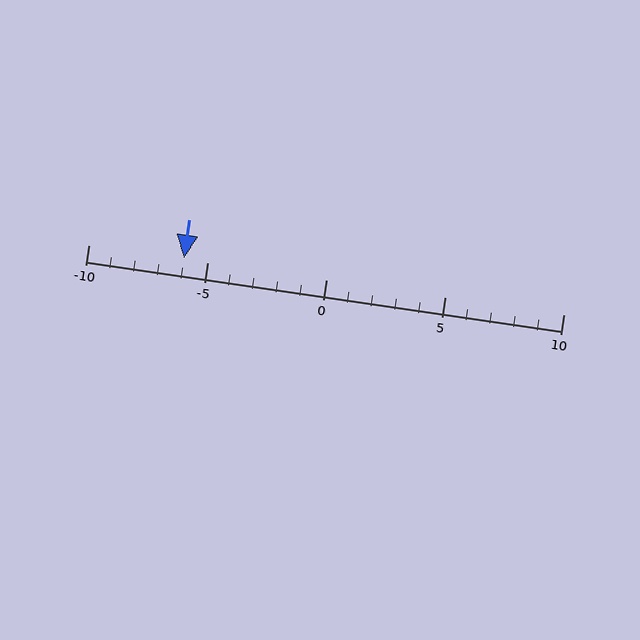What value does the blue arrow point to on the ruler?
The blue arrow points to approximately -6.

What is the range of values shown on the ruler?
The ruler shows values from -10 to 10.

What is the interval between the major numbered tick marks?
The major tick marks are spaced 5 units apart.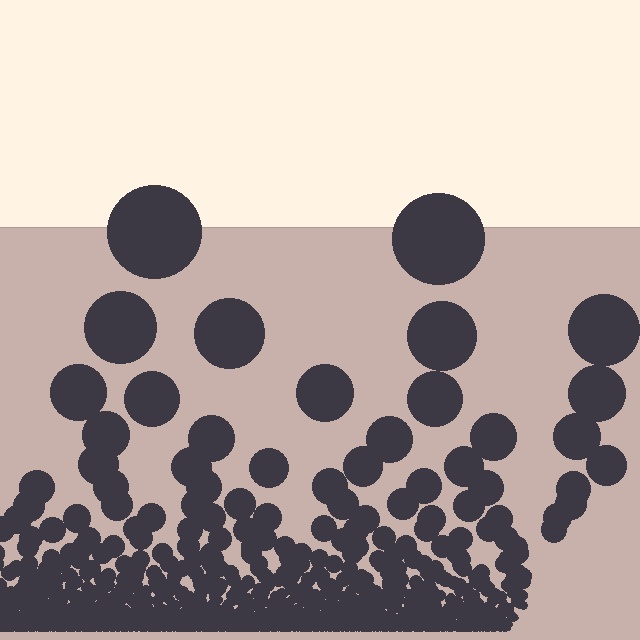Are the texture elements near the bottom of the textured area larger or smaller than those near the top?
Smaller. The gradient is inverted — elements near the bottom are smaller and denser.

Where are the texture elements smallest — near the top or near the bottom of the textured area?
Near the bottom.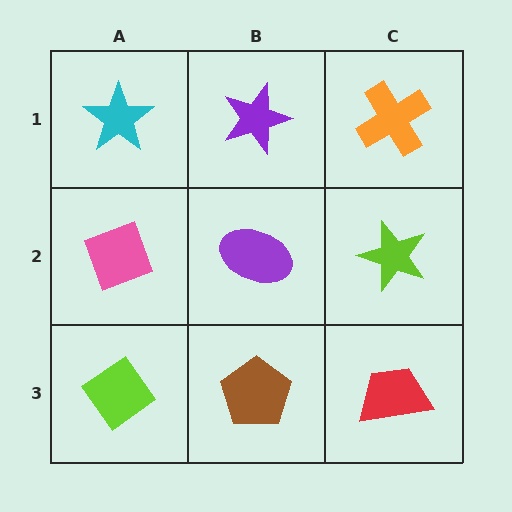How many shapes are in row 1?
3 shapes.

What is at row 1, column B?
A purple star.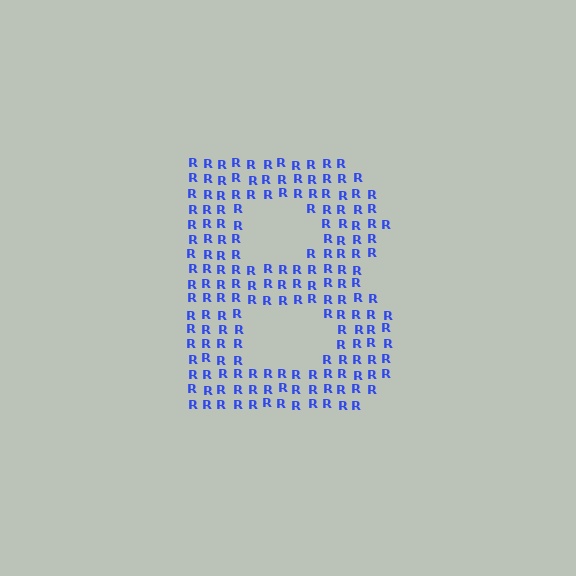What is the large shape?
The large shape is the letter B.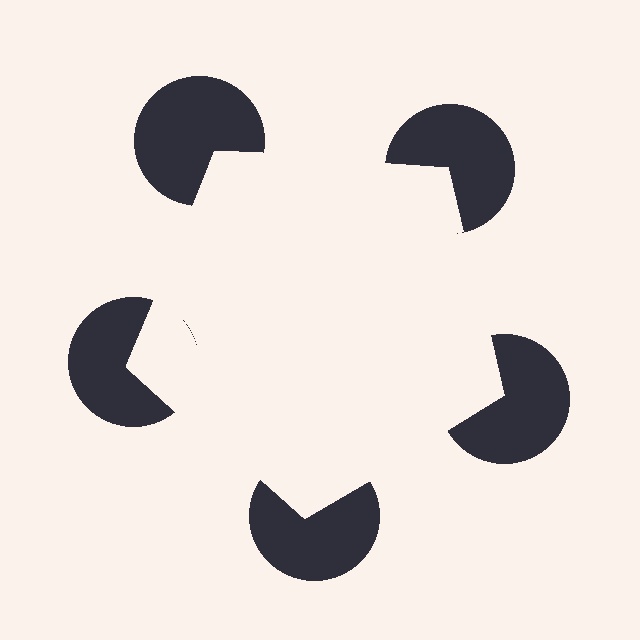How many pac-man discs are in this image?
There are 5 — one at each vertex of the illusory pentagon.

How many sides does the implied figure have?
5 sides.